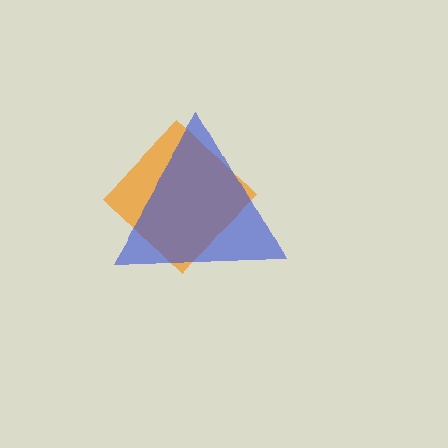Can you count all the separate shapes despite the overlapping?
Yes, there are 2 separate shapes.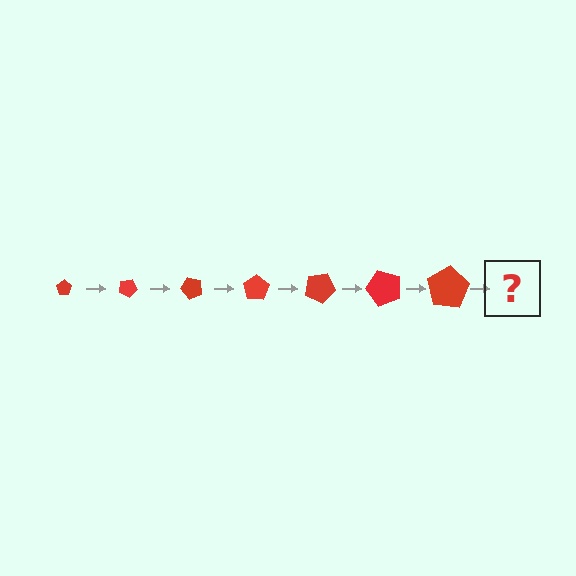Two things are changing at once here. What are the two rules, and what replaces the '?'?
The two rules are that the pentagon grows larger each step and it rotates 25 degrees each step. The '?' should be a pentagon, larger than the previous one and rotated 175 degrees from the start.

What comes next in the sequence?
The next element should be a pentagon, larger than the previous one and rotated 175 degrees from the start.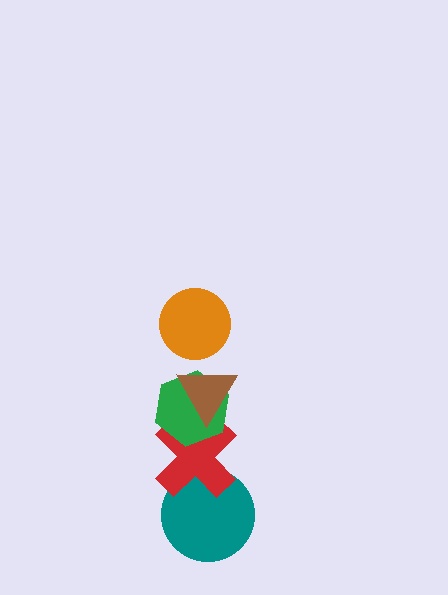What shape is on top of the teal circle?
The red cross is on top of the teal circle.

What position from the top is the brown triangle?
The brown triangle is 2nd from the top.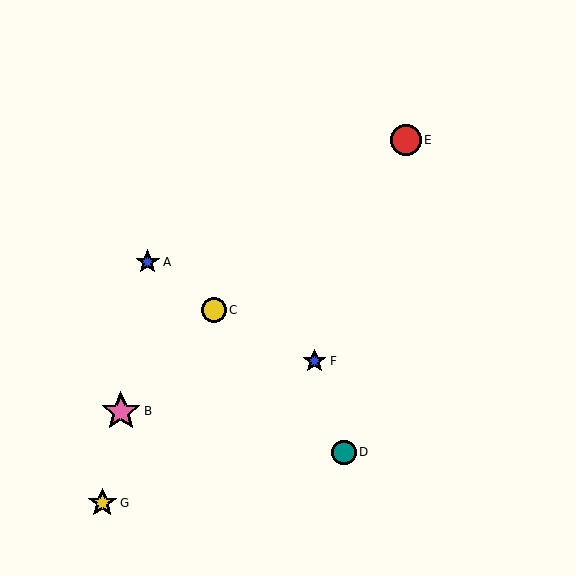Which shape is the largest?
The pink star (labeled B) is the largest.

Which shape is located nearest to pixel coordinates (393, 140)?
The red circle (labeled E) at (406, 140) is nearest to that location.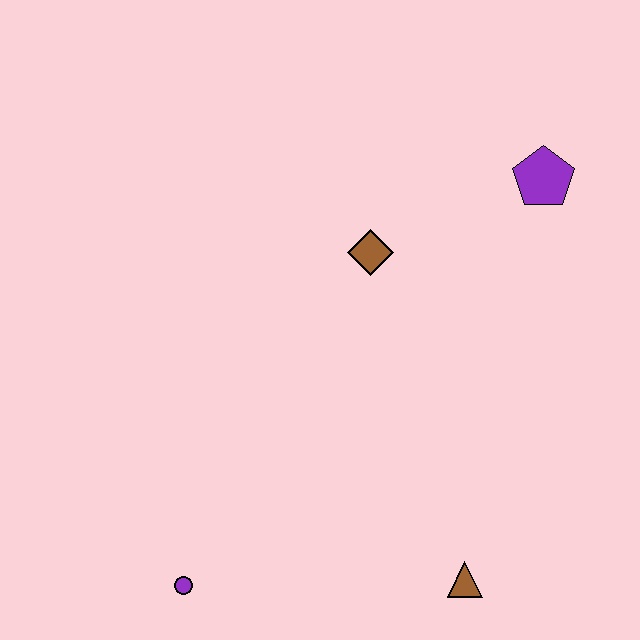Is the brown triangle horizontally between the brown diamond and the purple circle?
No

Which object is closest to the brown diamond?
The purple pentagon is closest to the brown diamond.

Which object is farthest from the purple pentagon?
The purple circle is farthest from the purple pentagon.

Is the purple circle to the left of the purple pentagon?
Yes